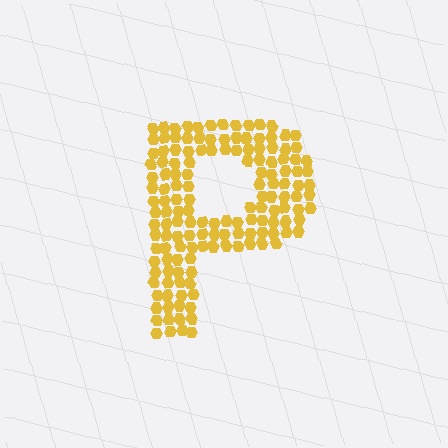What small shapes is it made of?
It is made of small hexagons.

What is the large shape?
The large shape is the letter P.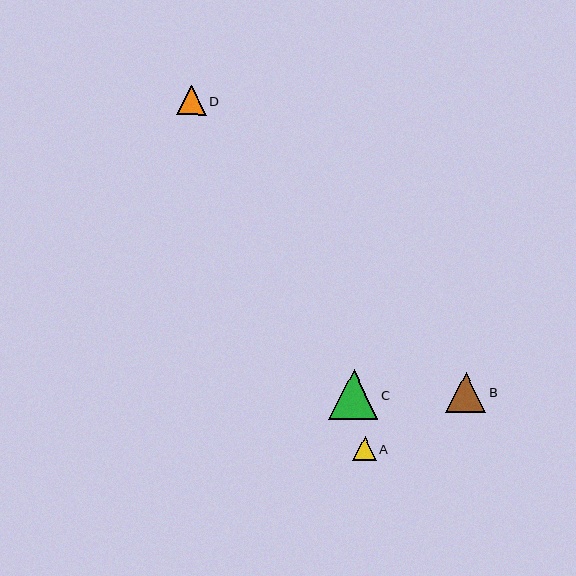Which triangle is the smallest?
Triangle A is the smallest with a size of approximately 24 pixels.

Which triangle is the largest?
Triangle C is the largest with a size of approximately 49 pixels.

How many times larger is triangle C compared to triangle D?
Triangle C is approximately 1.7 times the size of triangle D.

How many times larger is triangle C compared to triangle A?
Triangle C is approximately 2.1 times the size of triangle A.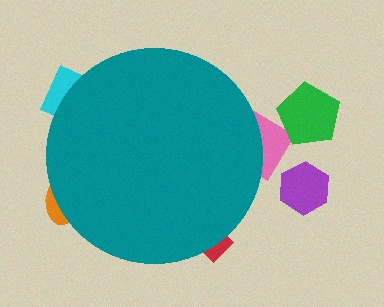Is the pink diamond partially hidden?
Yes, the pink diamond is partially hidden behind the teal circle.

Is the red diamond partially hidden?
Yes, the red diamond is partially hidden behind the teal circle.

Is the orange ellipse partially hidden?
Yes, the orange ellipse is partially hidden behind the teal circle.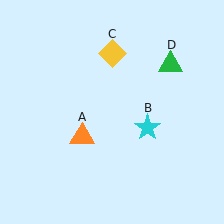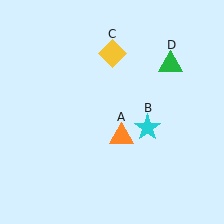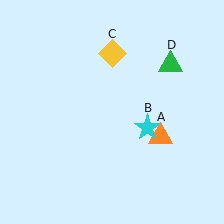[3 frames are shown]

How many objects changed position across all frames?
1 object changed position: orange triangle (object A).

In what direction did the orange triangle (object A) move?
The orange triangle (object A) moved right.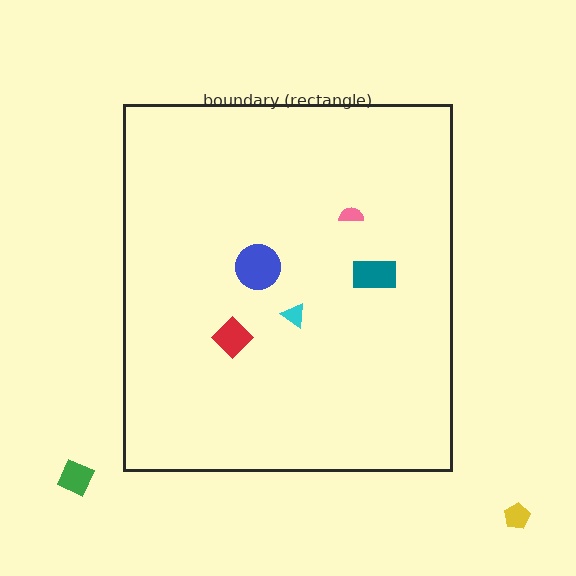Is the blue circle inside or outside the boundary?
Inside.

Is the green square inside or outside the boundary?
Outside.